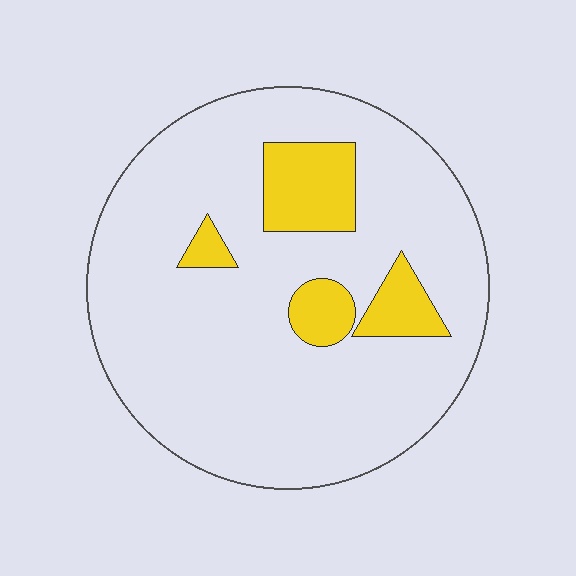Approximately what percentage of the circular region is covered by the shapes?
Approximately 15%.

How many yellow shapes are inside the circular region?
4.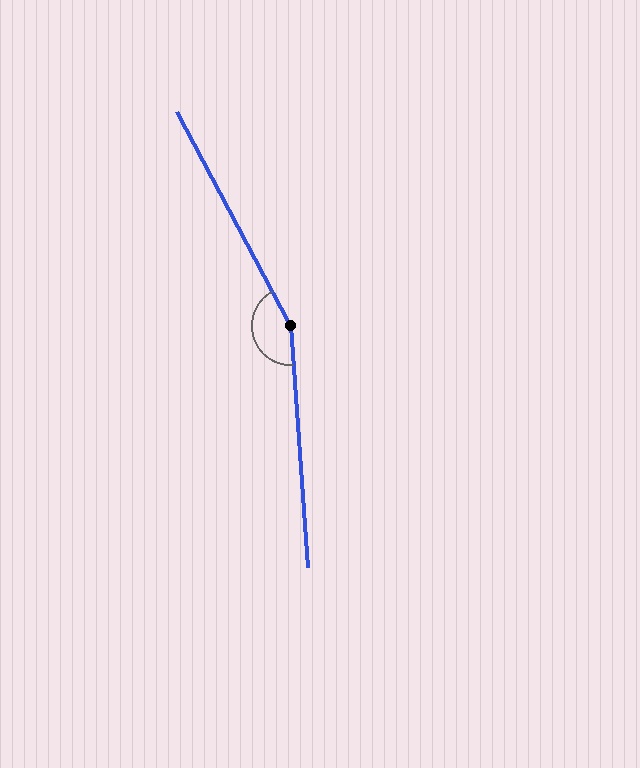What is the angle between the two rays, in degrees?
Approximately 156 degrees.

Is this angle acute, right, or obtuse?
It is obtuse.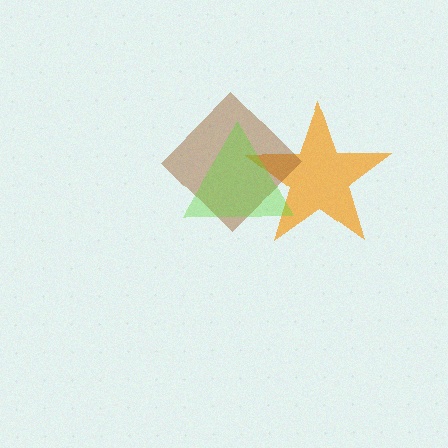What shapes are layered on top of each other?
The layered shapes are: an orange star, a brown diamond, a lime triangle.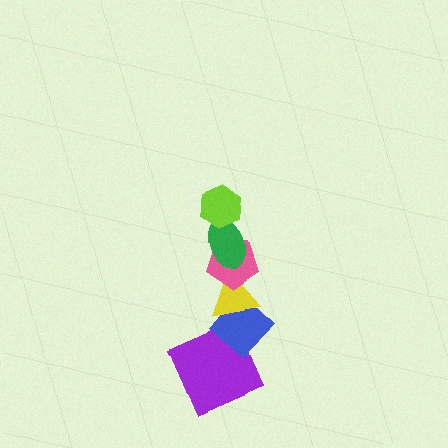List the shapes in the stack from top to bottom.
From top to bottom: the lime hexagon, the green ellipse, the pink pentagon, the yellow triangle, the blue diamond, the purple square.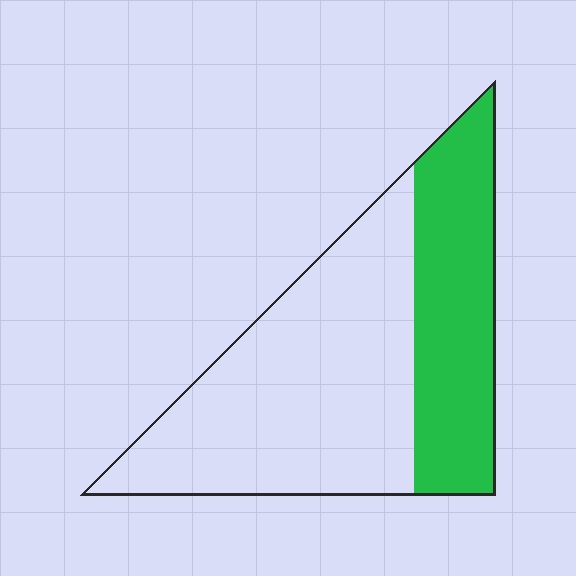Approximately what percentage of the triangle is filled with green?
Approximately 35%.